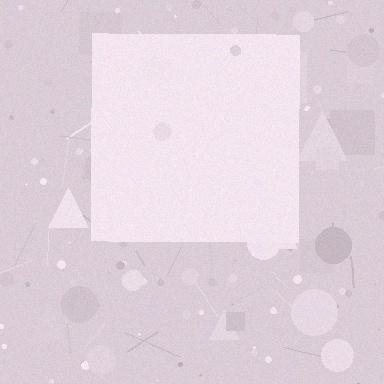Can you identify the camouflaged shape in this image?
The camouflaged shape is a square.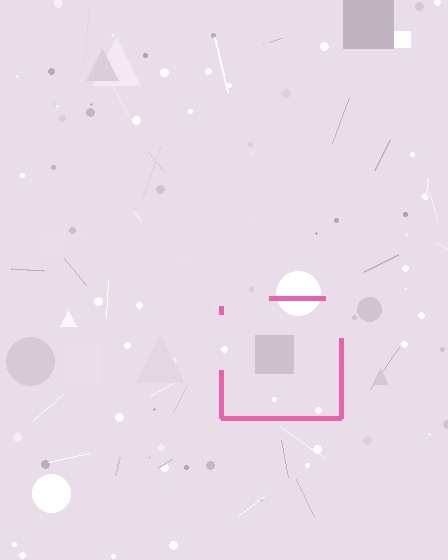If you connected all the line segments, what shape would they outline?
They would outline a square.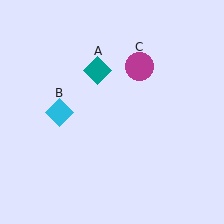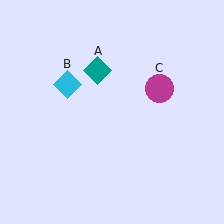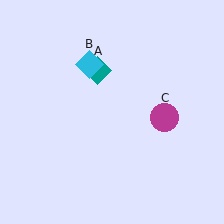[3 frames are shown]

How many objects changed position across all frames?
2 objects changed position: cyan diamond (object B), magenta circle (object C).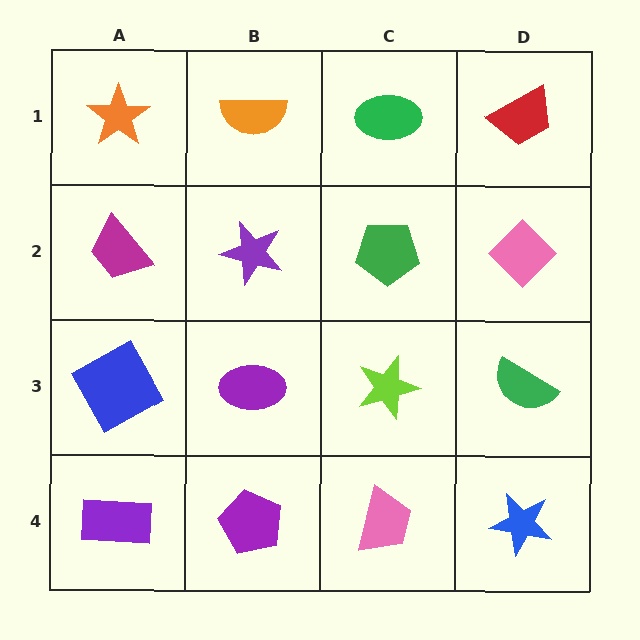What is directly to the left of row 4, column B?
A purple rectangle.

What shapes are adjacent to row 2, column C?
A green ellipse (row 1, column C), a lime star (row 3, column C), a purple star (row 2, column B), a pink diamond (row 2, column D).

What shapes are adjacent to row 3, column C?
A green pentagon (row 2, column C), a pink trapezoid (row 4, column C), a purple ellipse (row 3, column B), a green semicircle (row 3, column D).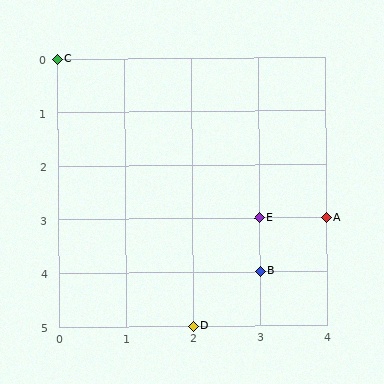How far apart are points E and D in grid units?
Points E and D are 1 column and 2 rows apart (about 2.2 grid units diagonally).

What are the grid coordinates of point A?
Point A is at grid coordinates (4, 3).